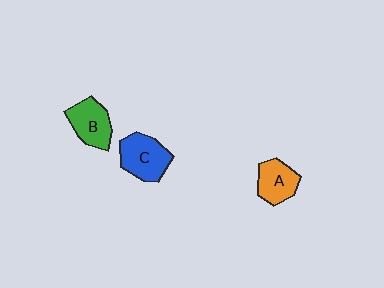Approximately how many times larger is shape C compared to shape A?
Approximately 1.3 times.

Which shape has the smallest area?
Shape A (orange).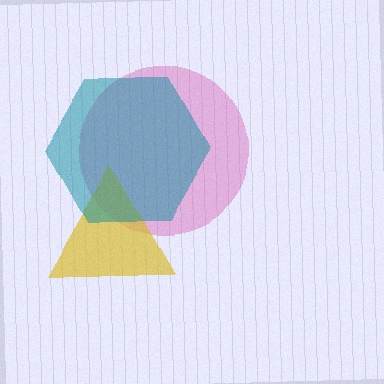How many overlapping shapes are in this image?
There are 3 overlapping shapes in the image.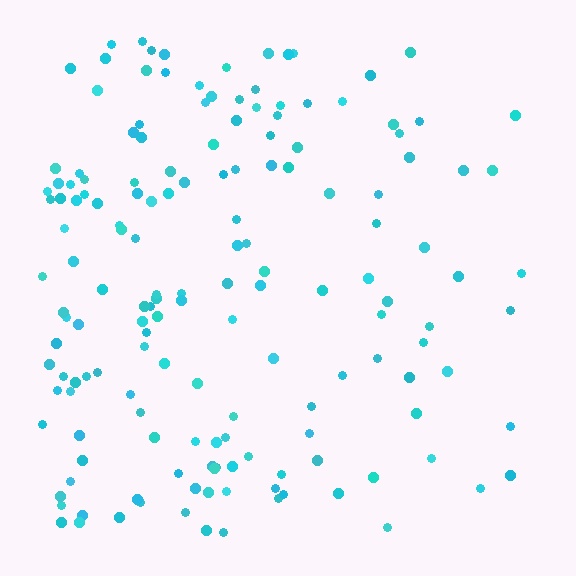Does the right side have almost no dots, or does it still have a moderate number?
Still a moderate number, just noticeably fewer than the left.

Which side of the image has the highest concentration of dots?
The left.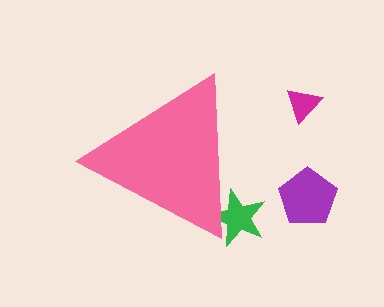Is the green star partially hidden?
Yes, the green star is partially hidden behind the pink triangle.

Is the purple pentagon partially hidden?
No, the purple pentagon is fully visible.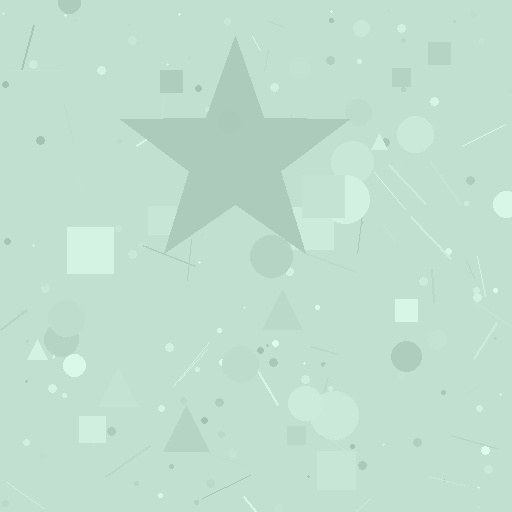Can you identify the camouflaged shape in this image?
The camouflaged shape is a star.